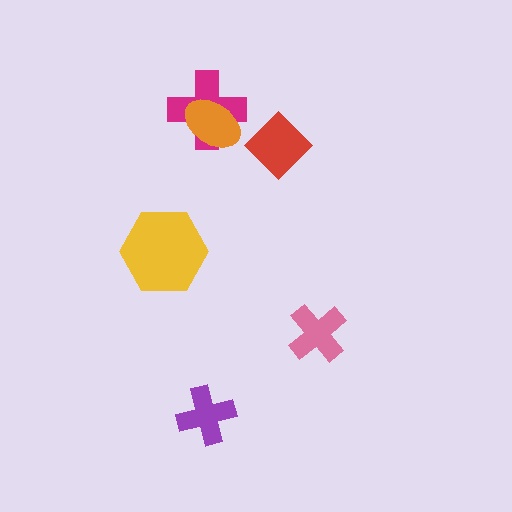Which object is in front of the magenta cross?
The orange ellipse is in front of the magenta cross.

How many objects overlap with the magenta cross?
1 object overlaps with the magenta cross.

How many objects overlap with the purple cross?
0 objects overlap with the purple cross.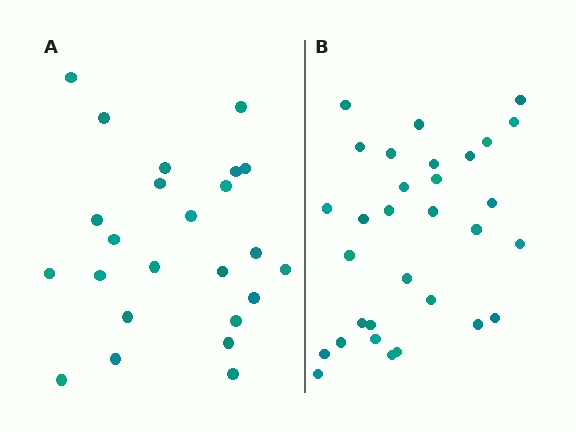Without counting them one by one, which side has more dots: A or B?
Region B (the right region) has more dots.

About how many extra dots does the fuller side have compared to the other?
Region B has roughly 8 or so more dots than region A.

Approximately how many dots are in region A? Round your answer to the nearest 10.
About 20 dots. (The exact count is 24, which rounds to 20.)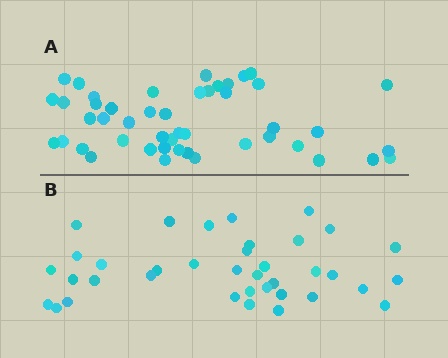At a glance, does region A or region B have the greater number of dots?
Region A (the top region) has more dots.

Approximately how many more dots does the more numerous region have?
Region A has roughly 10 or so more dots than region B.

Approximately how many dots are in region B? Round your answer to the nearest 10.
About 40 dots. (The exact count is 37, which rounds to 40.)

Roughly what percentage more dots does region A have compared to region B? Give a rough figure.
About 25% more.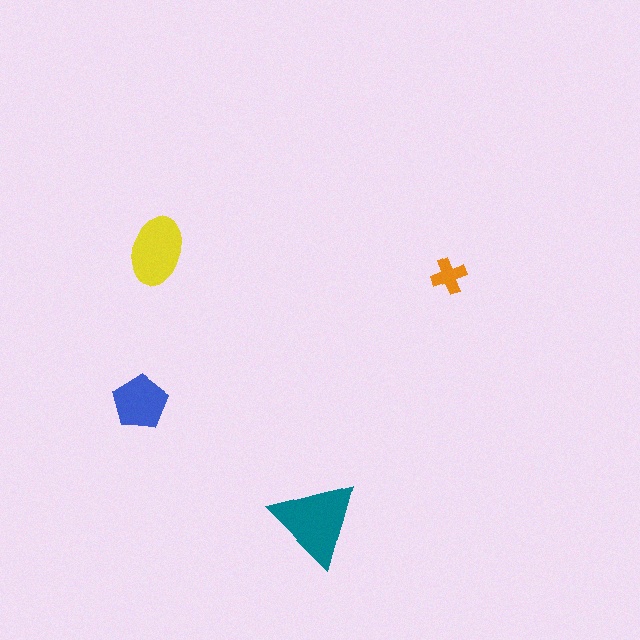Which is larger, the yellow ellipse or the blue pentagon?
The yellow ellipse.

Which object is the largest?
The teal triangle.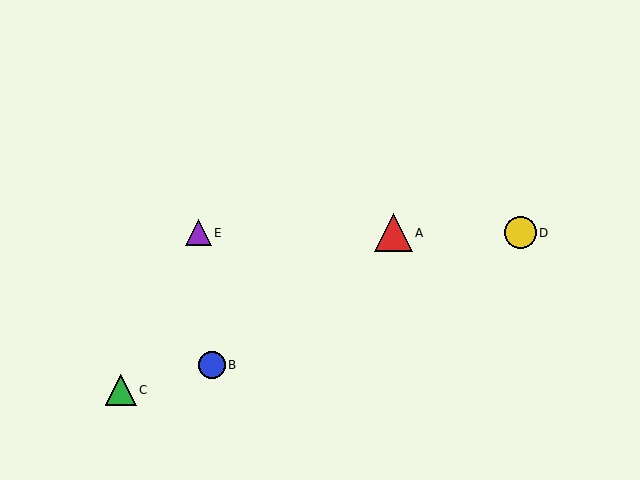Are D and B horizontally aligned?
No, D is at y≈233 and B is at y≈365.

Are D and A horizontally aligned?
Yes, both are at y≈233.